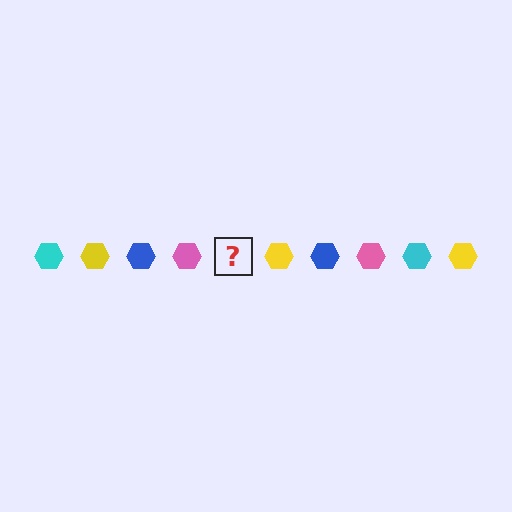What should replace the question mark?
The question mark should be replaced with a cyan hexagon.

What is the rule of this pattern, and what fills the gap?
The rule is that the pattern cycles through cyan, yellow, blue, pink hexagons. The gap should be filled with a cyan hexagon.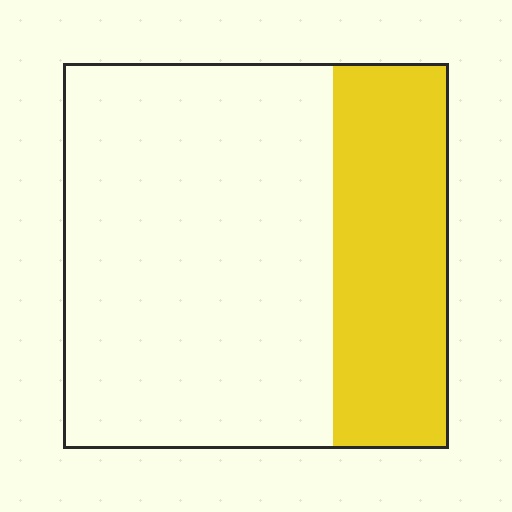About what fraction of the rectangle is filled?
About one third (1/3).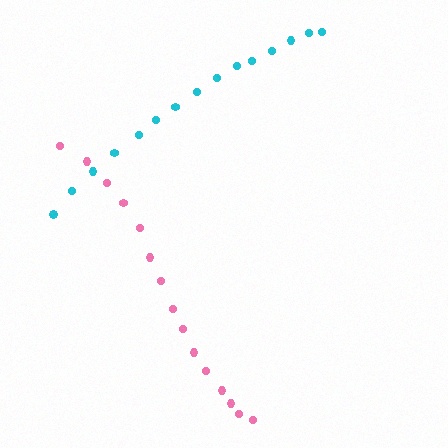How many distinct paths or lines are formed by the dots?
There are 2 distinct paths.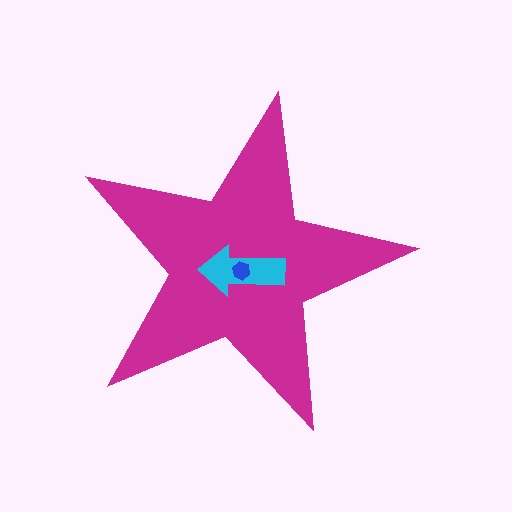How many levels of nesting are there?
3.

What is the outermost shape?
The magenta star.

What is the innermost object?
The blue hexagon.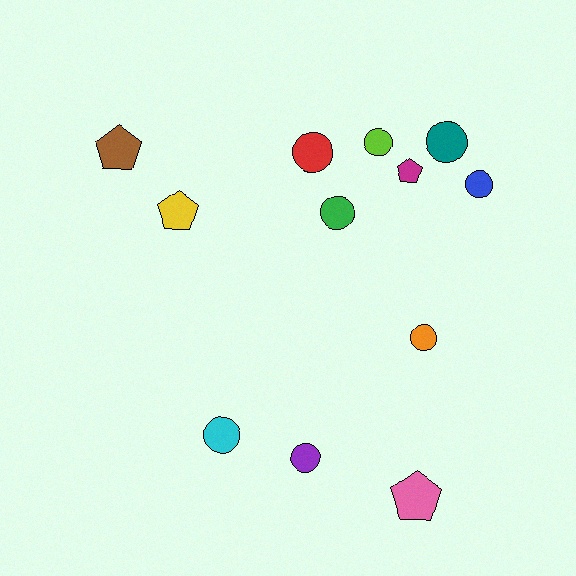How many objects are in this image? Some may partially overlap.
There are 12 objects.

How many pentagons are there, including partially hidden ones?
There are 4 pentagons.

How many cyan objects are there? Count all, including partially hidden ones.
There is 1 cyan object.